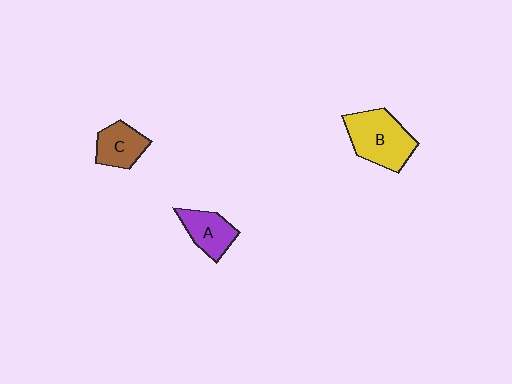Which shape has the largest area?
Shape B (yellow).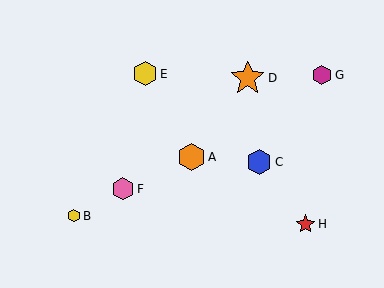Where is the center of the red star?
The center of the red star is at (305, 224).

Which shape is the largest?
The orange star (labeled D) is the largest.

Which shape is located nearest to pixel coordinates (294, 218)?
The red star (labeled H) at (305, 224) is nearest to that location.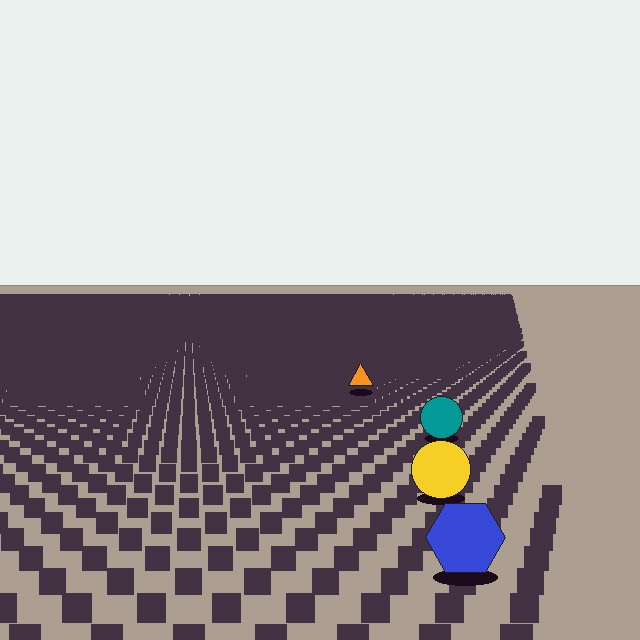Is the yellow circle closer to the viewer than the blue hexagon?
No. The blue hexagon is closer — you can tell from the texture gradient: the ground texture is coarser near it.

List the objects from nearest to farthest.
From nearest to farthest: the blue hexagon, the yellow circle, the teal circle, the orange triangle.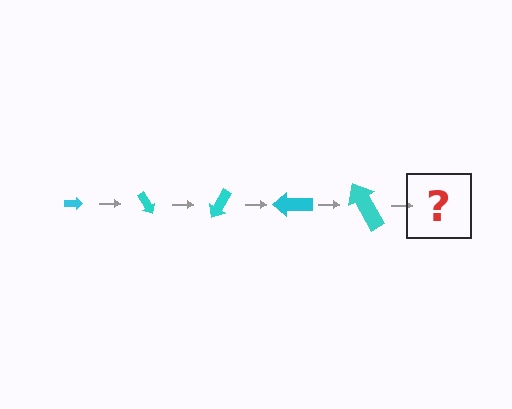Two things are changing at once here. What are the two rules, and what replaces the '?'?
The two rules are that the arrow grows larger each step and it rotates 60 degrees each step. The '?' should be an arrow, larger than the previous one and rotated 300 degrees from the start.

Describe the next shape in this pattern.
It should be an arrow, larger than the previous one and rotated 300 degrees from the start.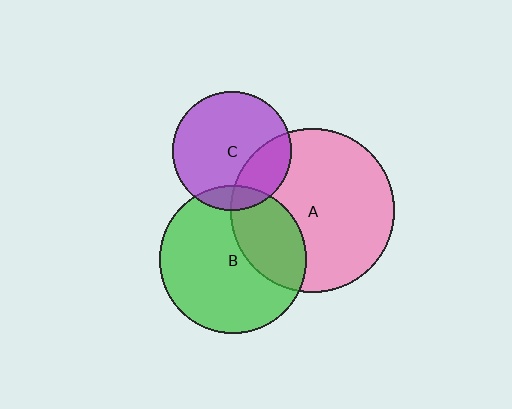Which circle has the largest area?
Circle A (pink).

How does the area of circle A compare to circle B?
Approximately 1.2 times.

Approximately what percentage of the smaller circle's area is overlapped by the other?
Approximately 10%.